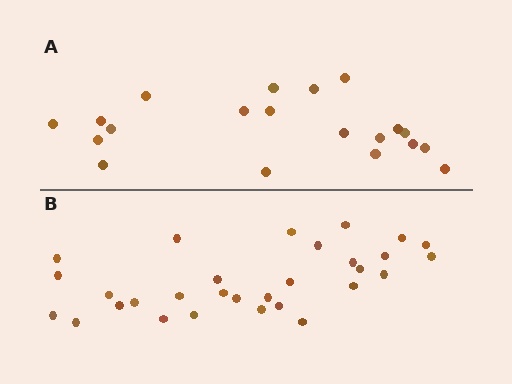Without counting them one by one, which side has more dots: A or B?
Region B (the bottom region) has more dots.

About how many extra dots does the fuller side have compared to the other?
Region B has roughly 10 or so more dots than region A.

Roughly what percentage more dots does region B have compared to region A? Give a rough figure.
About 50% more.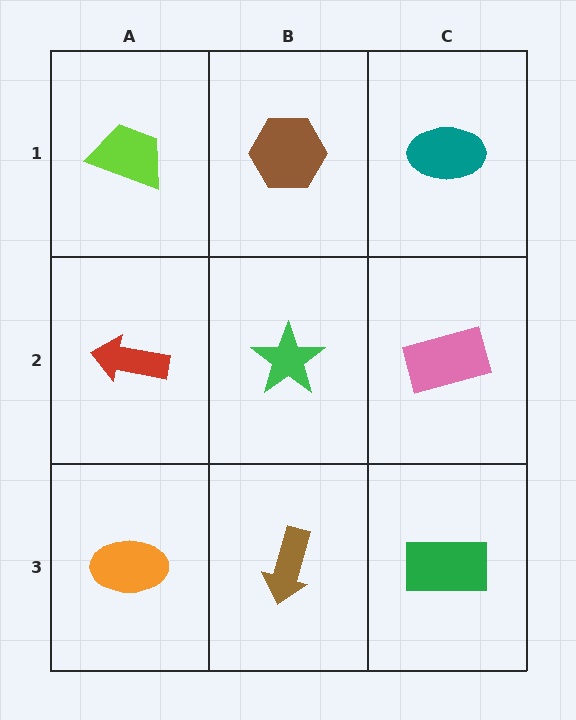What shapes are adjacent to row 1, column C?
A pink rectangle (row 2, column C), a brown hexagon (row 1, column B).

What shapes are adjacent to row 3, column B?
A green star (row 2, column B), an orange ellipse (row 3, column A), a green rectangle (row 3, column C).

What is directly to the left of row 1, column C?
A brown hexagon.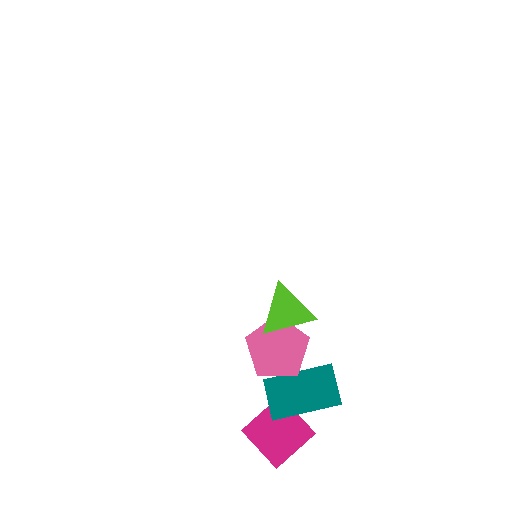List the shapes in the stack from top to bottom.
From top to bottom: the lime triangle, the pink pentagon, the teal rectangle, the magenta diamond.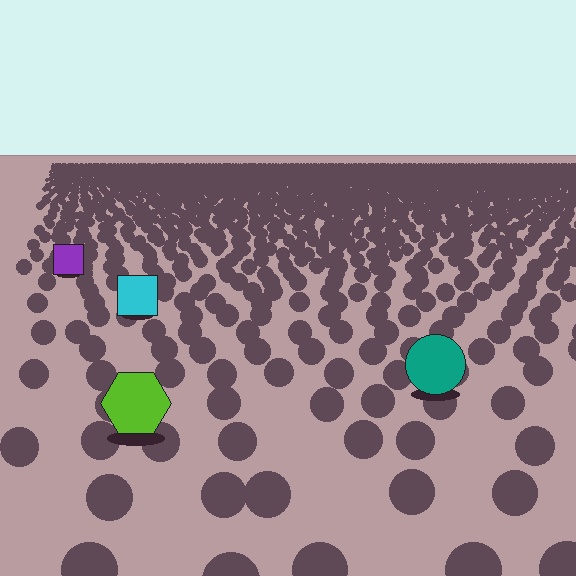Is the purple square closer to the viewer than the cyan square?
No. The cyan square is closer — you can tell from the texture gradient: the ground texture is coarser near it.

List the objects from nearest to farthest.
From nearest to farthest: the lime hexagon, the teal circle, the cyan square, the purple square.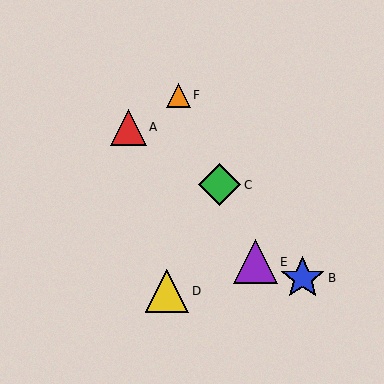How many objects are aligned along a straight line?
3 objects (C, E, F) are aligned along a straight line.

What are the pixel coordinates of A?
Object A is at (128, 127).